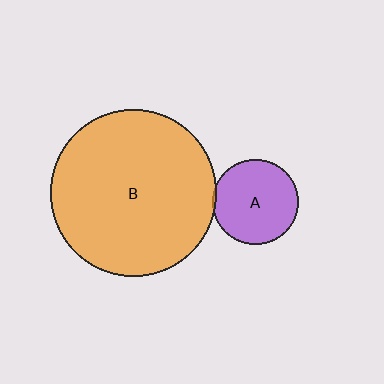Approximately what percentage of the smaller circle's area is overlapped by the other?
Approximately 5%.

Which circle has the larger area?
Circle B (orange).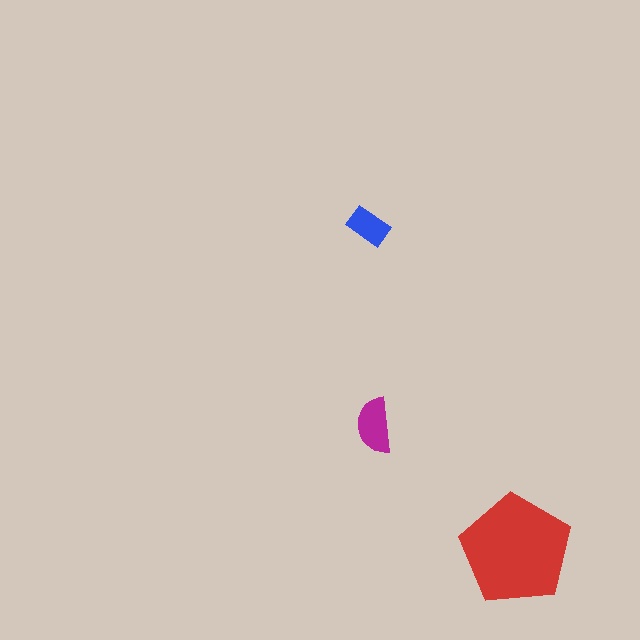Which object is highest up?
The blue rectangle is topmost.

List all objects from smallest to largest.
The blue rectangle, the magenta semicircle, the red pentagon.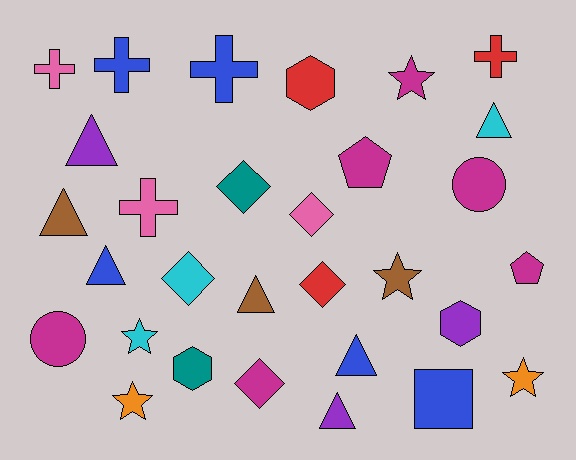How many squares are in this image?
There is 1 square.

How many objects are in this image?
There are 30 objects.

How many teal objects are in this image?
There are 2 teal objects.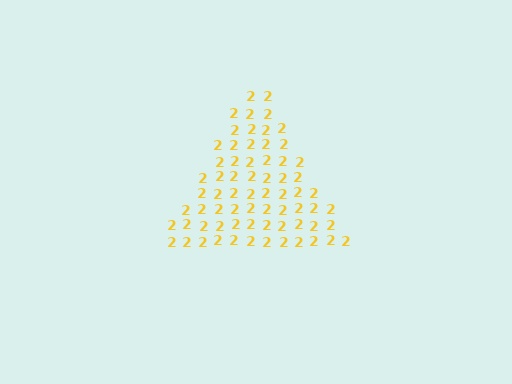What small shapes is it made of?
It is made of small digit 2's.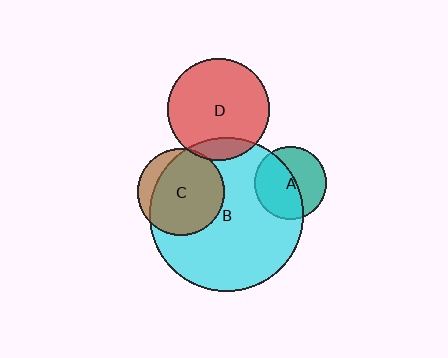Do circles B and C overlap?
Yes.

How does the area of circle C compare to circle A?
Approximately 1.4 times.